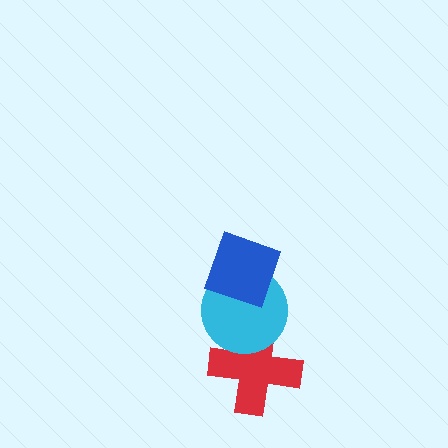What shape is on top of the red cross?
The cyan circle is on top of the red cross.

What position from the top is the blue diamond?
The blue diamond is 1st from the top.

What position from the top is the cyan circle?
The cyan circle is 2nd from the top.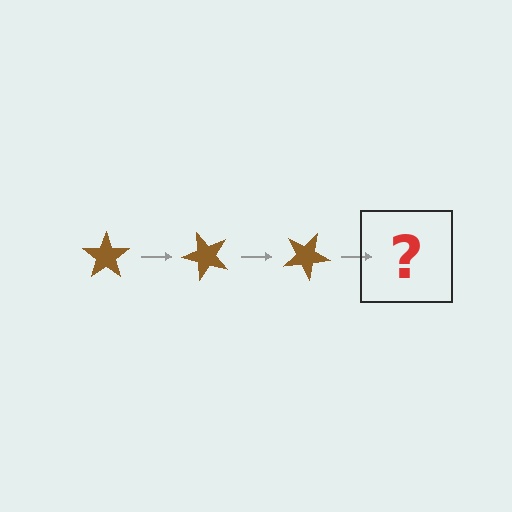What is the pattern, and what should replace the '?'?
The pattern is that the star rotates 50 degrees each step. The '?' should be a brown star rotated 150 degrees.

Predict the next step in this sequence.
The next step is a brown star rotated 150 degrees.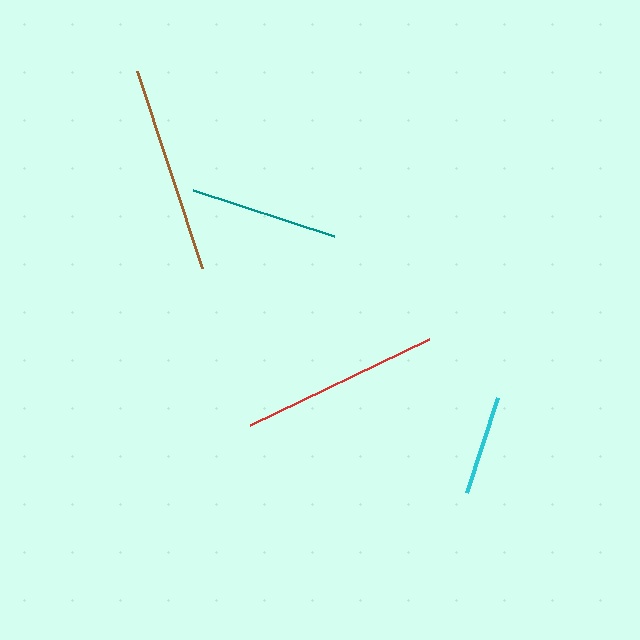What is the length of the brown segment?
The brown segment is approximately 207 pixels long.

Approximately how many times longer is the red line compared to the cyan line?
The red line is approximately 2.0 times the length of the cyan line.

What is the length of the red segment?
The red segment is approximately 198 pixels long.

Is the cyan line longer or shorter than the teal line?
The teal line is longer than the cyan line.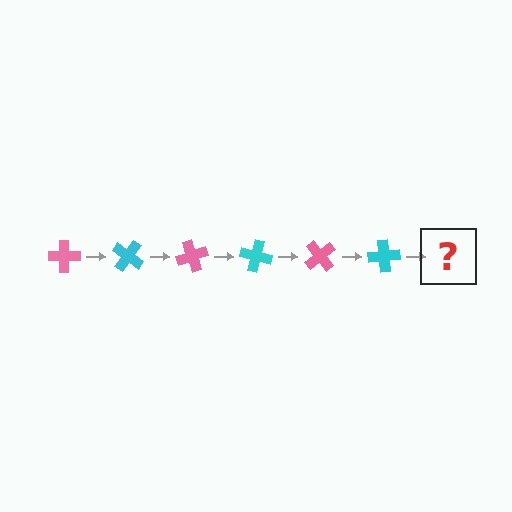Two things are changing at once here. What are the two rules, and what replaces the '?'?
The two rules are that it rotates 35 degrees each step and the color cycles through pink and cyan. The '?' should be a pink cross, rotated 210 degrees from the start.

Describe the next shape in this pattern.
It should be a pink cross, rotated 210 degrees from the start.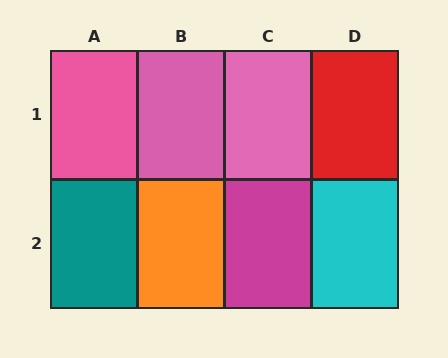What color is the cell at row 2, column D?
Cyan.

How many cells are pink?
3 cells are pink.